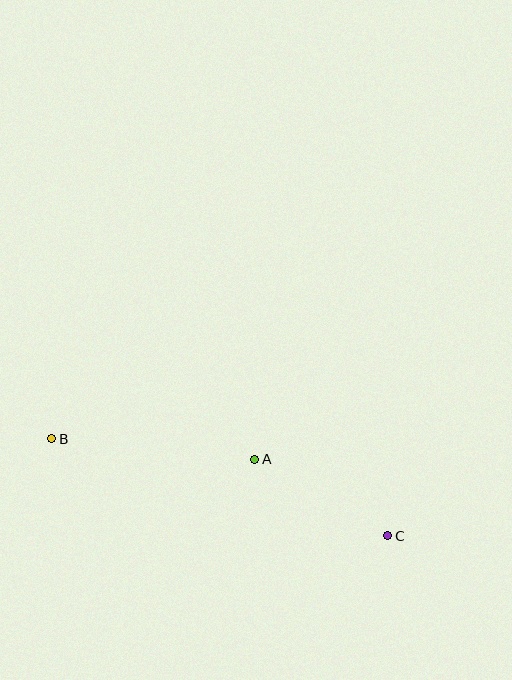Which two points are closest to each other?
Points A and C are closest to each other.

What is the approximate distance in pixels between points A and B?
The distance between A and B is approximately 204 pixels.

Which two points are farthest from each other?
Points B and C are farthest from each other.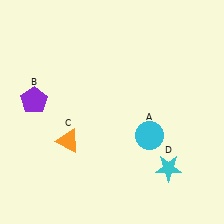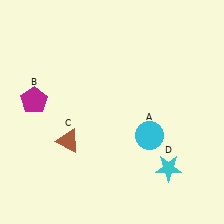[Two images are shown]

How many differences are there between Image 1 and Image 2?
There are 2 differences between the two images.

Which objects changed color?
B changed from purple to magenta. C changed from orange to brown.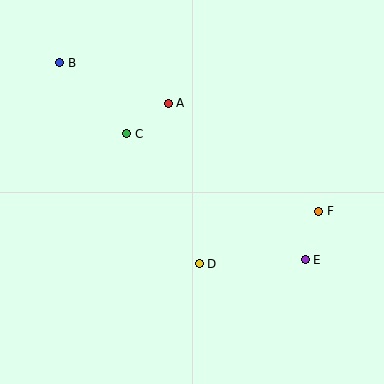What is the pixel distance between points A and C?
The distance between A and C is 51 pixels.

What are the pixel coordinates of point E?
Point E is at (305, 260).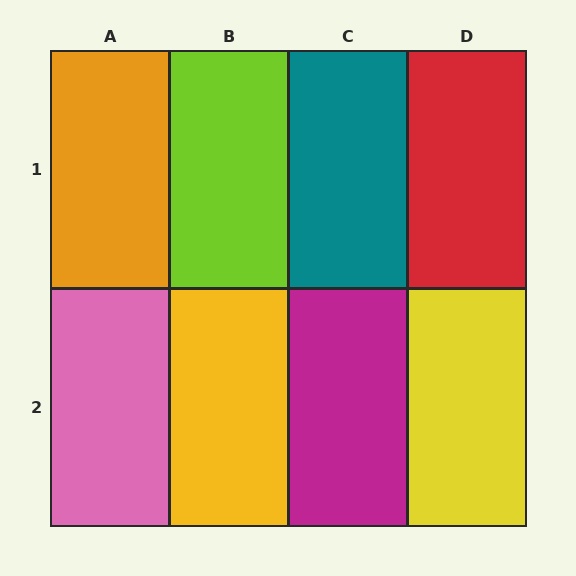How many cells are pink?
1 cell is pink.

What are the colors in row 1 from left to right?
Orange, lime, teal, red.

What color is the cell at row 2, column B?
Yellow.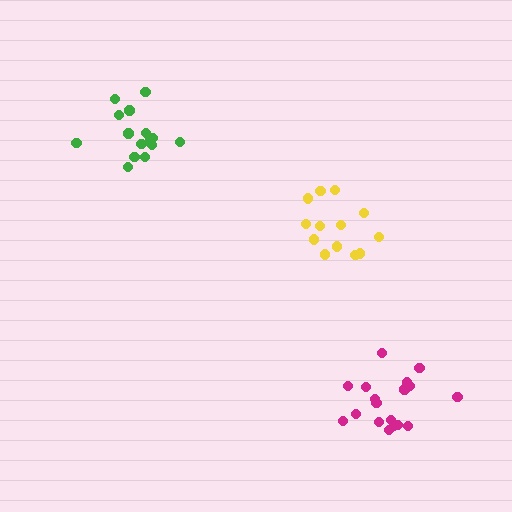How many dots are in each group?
Group 1: 13 dots, Group 2: 15 dots, Group 3: 18 dots (46 total).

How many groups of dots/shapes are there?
There are 3 groups.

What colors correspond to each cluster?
The clusters are colored: yellow, green, magenta.